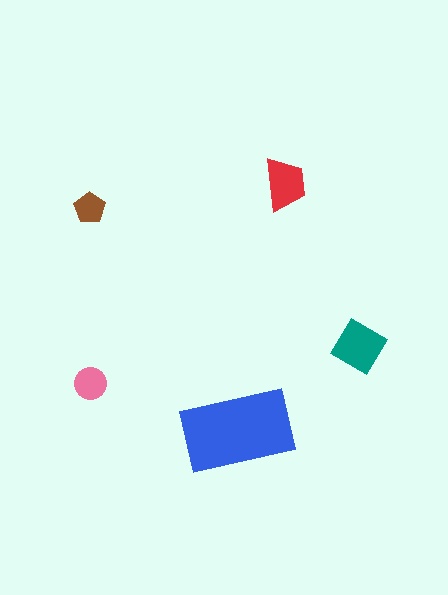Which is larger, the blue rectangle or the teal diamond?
The blue rectangle.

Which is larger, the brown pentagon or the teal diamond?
The teal diamond.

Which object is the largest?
The blue rectangle.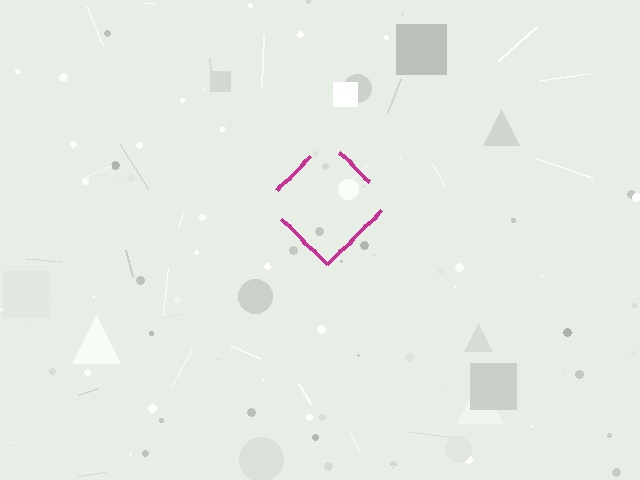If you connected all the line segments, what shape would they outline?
They would outline a diamond.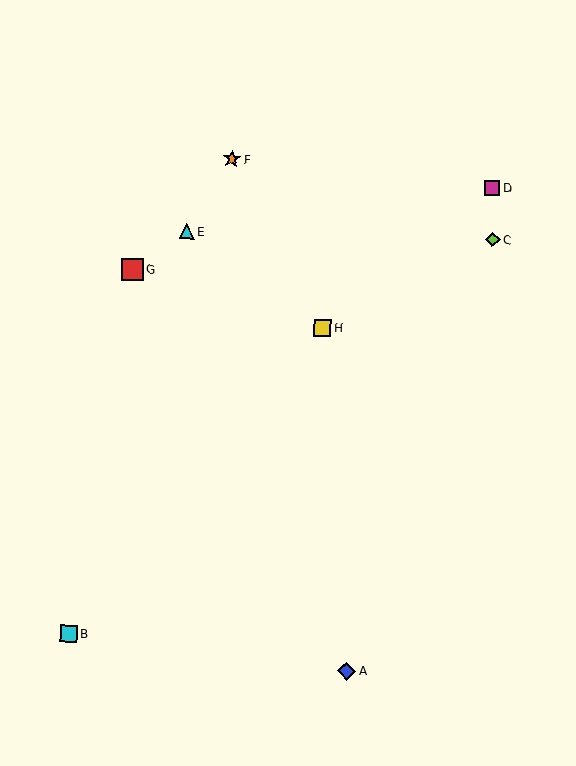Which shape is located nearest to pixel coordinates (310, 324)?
The yellow square (labeled H) at (323, 328) is nearest to that location.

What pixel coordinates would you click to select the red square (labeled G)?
Click at (132, 269) to select the red square G.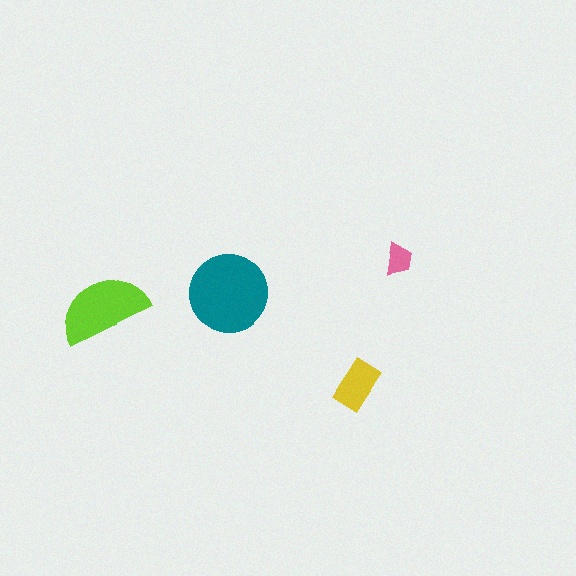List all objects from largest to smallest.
The teal circle, the lime semicircle, the yellow rectangle, the pink trapezoid.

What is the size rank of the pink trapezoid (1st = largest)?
4th.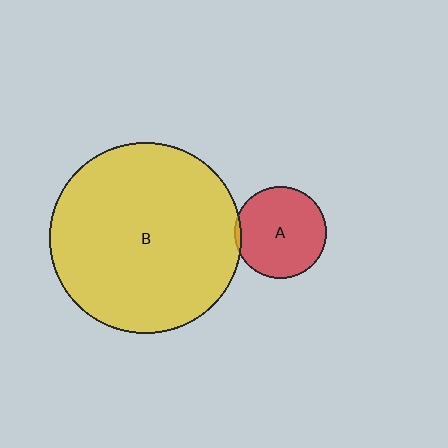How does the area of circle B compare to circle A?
Approximately 4.4 times.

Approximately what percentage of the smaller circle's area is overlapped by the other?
Approximately 5%.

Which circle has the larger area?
Circle B (yellow).